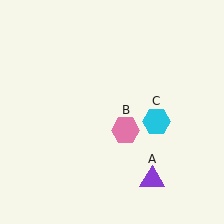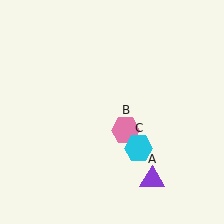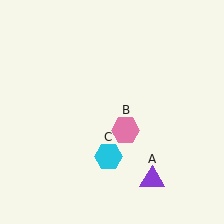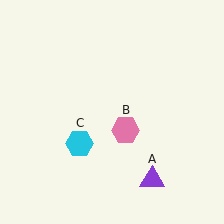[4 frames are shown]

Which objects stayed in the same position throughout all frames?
Purple triangle (object A) and pink hexagon (object B) remained stationary.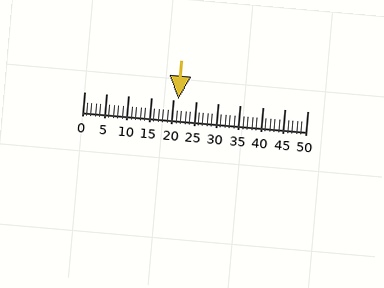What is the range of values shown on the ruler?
The ruler shows values from 0 to 50.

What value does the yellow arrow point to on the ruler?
The yellow arrow points to approximately 21.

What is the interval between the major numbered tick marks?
The major tick marks are spaced 5 units apart.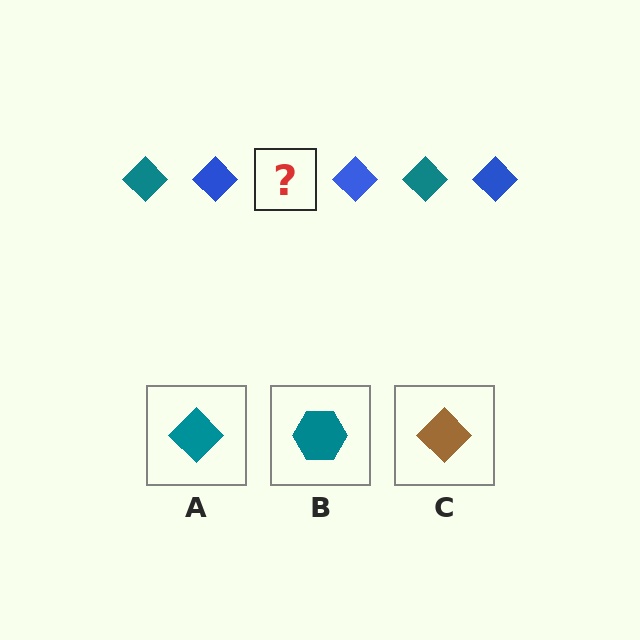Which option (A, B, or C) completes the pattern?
A.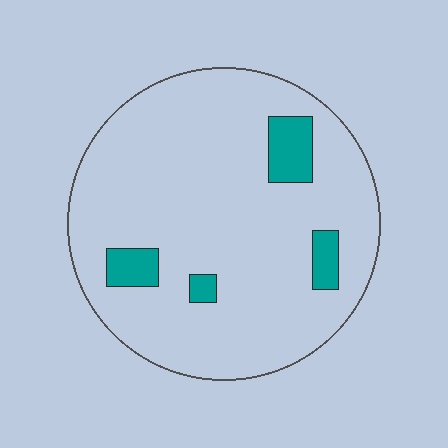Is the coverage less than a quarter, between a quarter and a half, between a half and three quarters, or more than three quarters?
Less than a quarter.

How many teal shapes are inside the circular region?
4.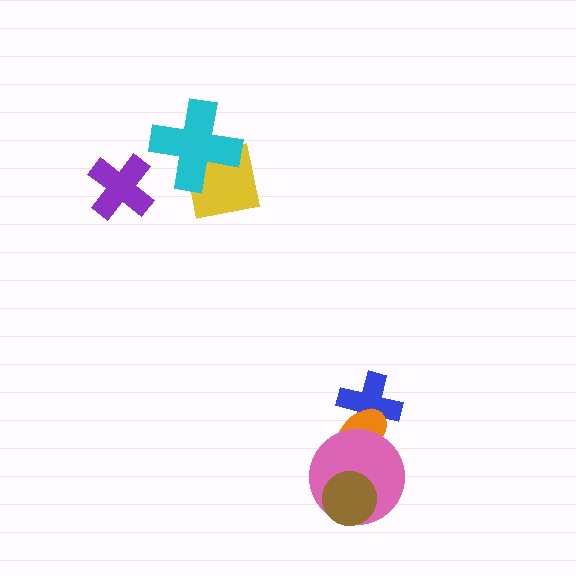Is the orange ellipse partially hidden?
Yes, it is partially covered by another shape.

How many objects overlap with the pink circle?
2 objects overlap with the pink circle.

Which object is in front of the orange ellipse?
The pink circle is in front of the orange ellipse.